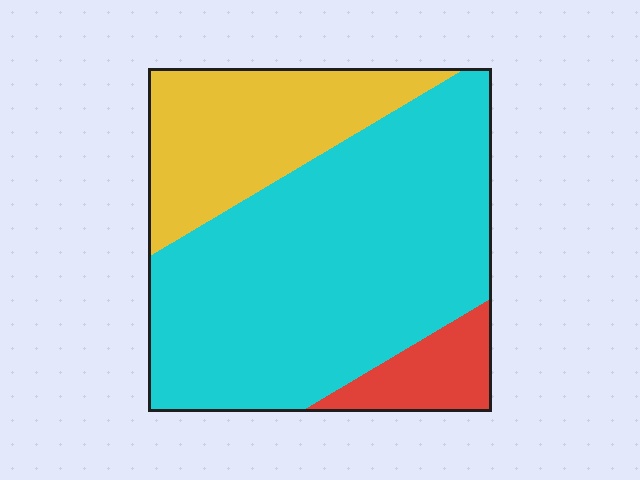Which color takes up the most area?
Cyan, at roughly 65%.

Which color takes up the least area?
Red, at roughly 10%.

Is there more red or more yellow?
Yellow.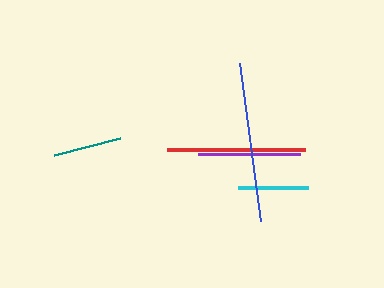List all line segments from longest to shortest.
From longest to shortest: blue, red, purple, cyan, teal.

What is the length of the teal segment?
The teal segment is approximately 68 pixels long.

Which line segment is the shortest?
The teal line is the shortest at approximately 68 pixels.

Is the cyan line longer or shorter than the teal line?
The cyan line is longer than the teal line.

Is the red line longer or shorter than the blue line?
The blue line is longer than the red line.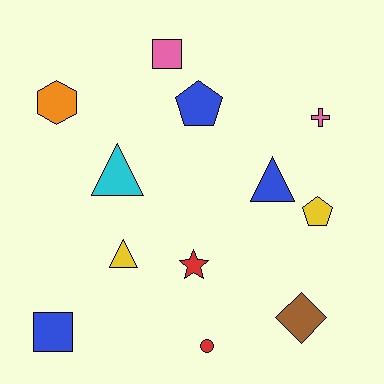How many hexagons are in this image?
There is 1 hexagon.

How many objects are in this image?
There are 12 objects.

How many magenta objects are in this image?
There are no magenta objects.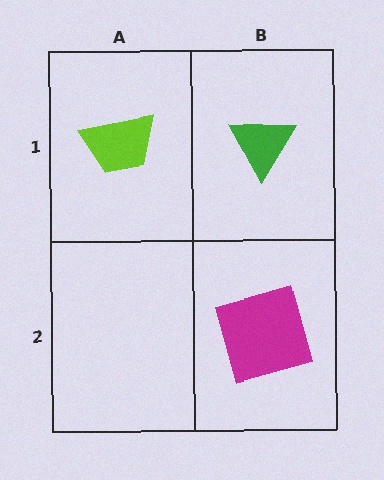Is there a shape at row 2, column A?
No, that cell is empty.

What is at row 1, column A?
A lime trapezoid.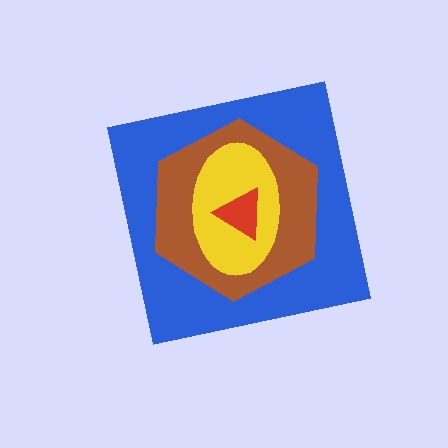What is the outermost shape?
The blue square.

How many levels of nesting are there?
4.